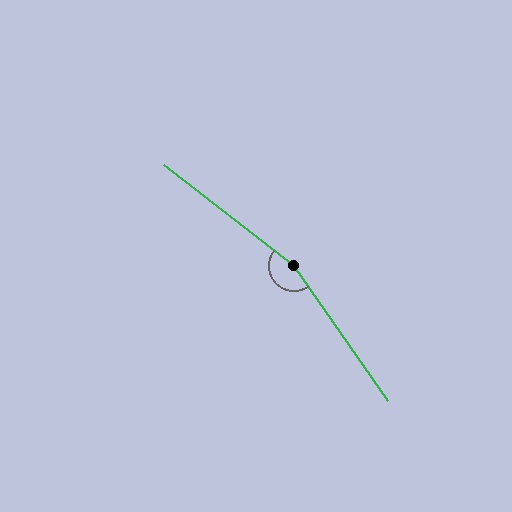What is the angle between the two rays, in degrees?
Approximately 163 degrees.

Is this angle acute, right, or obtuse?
It is obtuse.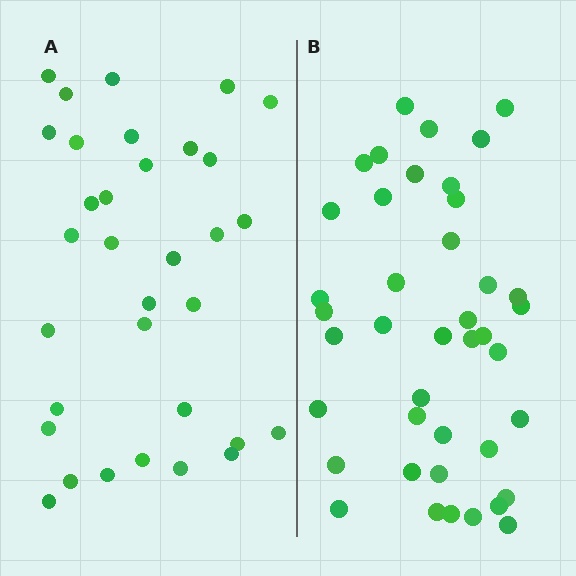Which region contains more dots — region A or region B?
Region B (the right region) has more dots.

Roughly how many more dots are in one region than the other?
Region B has roughly 8 or so more dots than region A.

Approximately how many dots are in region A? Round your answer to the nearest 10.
About 30 dots. (The exact count is 33, which rounds to 30.)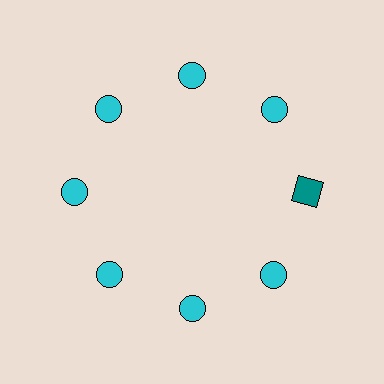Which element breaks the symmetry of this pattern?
The teal square at roughly the 3 o'clock position breaks the symmetry. All other shapes are cyan circles.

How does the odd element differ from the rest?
It differs in both color (teal instead of cyan) and shape (square instead of circle).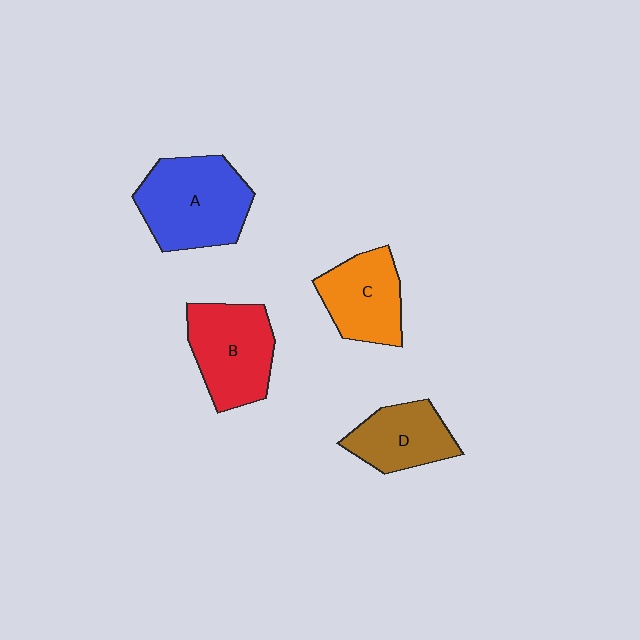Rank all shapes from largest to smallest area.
From largest to smallest: A (blue), B (red), C (orange), D (brown).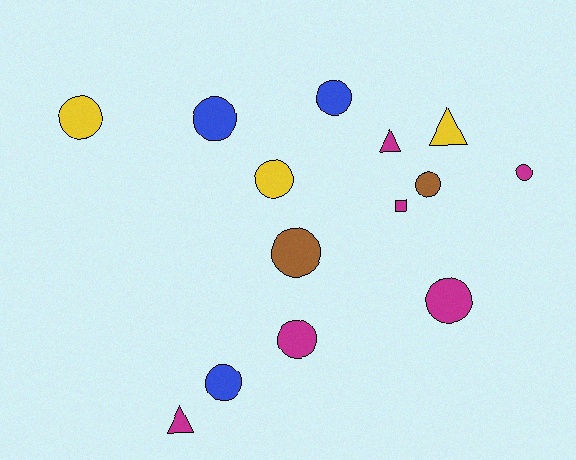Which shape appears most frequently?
Circle, with 10 objects.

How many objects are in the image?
There are 14 objects.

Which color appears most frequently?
Magenta, with 6 objects.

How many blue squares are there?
There are no blue squares.